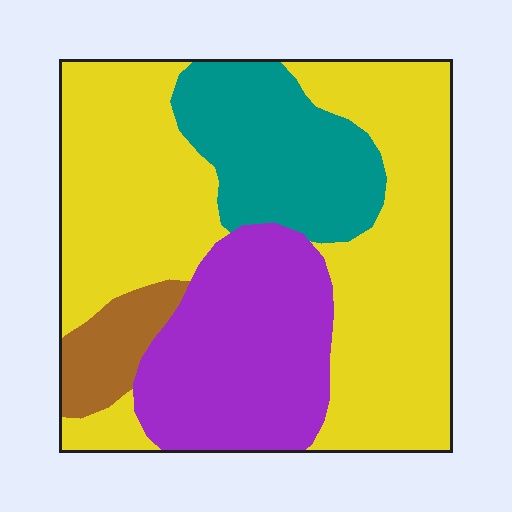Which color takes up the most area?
Yellow, at roughly 55%.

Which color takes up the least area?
Brown, at roughly 5%.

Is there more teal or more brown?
Teal.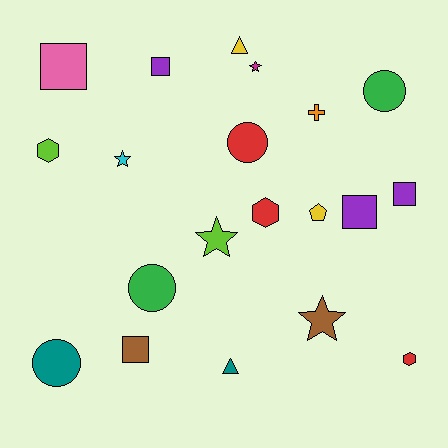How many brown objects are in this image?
There are 2 brown objects.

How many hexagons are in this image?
There are 3 hexagons.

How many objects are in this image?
There are 20 objects.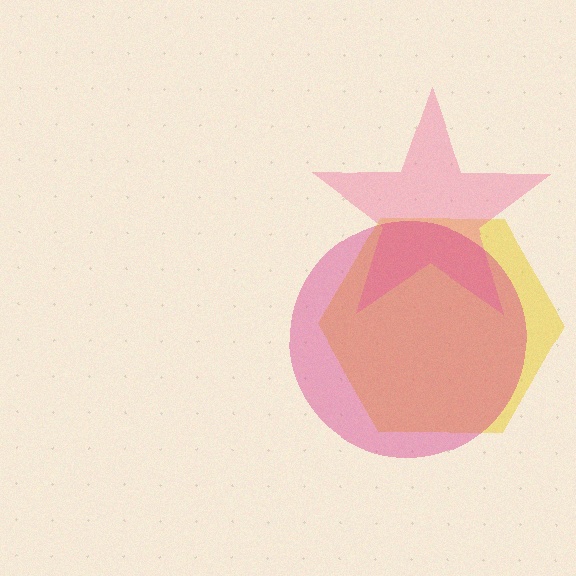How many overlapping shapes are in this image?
There are 3 overlapping shapes in the image.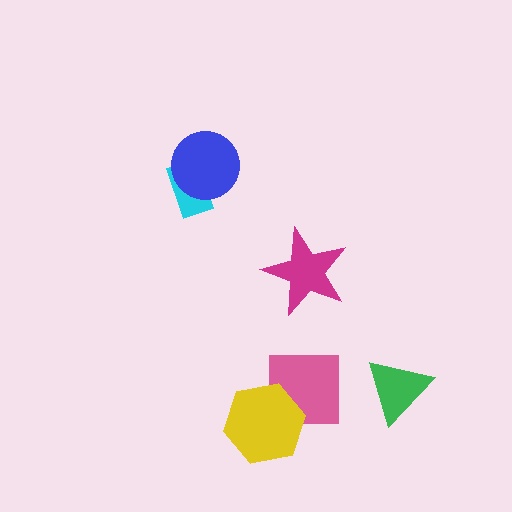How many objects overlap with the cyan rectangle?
1 object overlaps with the cyan rectangle.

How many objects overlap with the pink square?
1 object overlaps with the pink square.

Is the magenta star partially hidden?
No, no other shape covers it.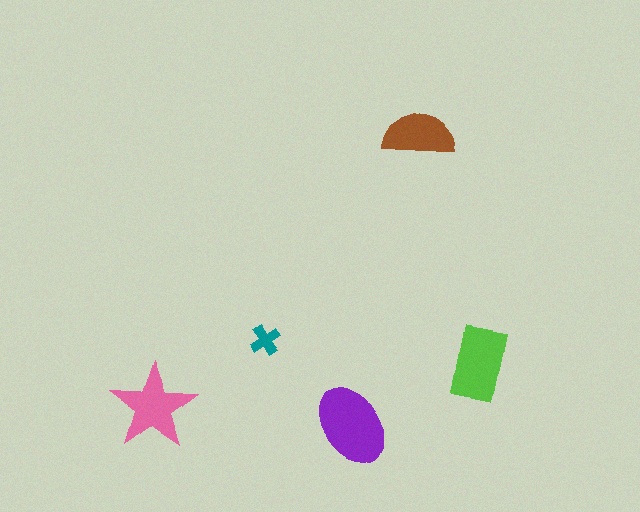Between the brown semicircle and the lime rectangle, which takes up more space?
The lime rectangle.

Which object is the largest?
The purple ellipse.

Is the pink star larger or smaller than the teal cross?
Larger.